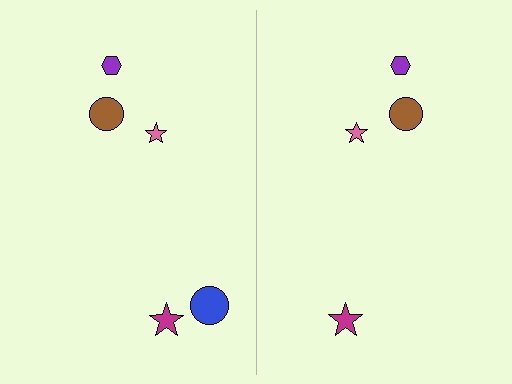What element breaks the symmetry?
A blue circle is missing from the right side.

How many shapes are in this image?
There are 9 shapes in this image.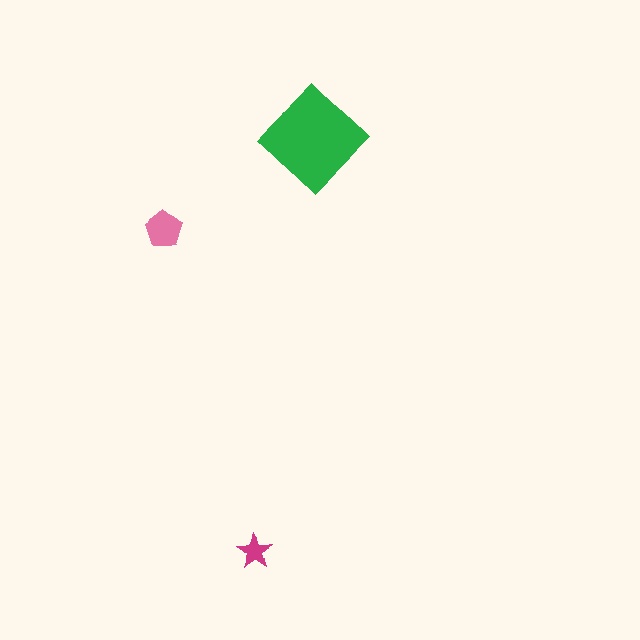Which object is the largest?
The green diamond.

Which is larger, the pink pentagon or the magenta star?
The pink pentagon.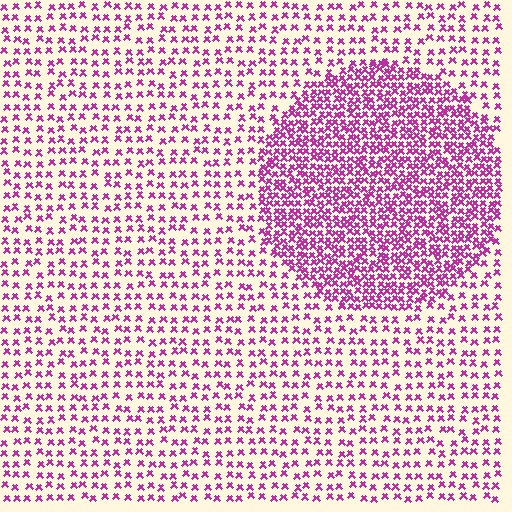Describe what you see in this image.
The image contains small magenta elements arranged at two different densities. A circle-shaped region is visible where the elements are more densely packed than the surrounding area.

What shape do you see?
I see a circle.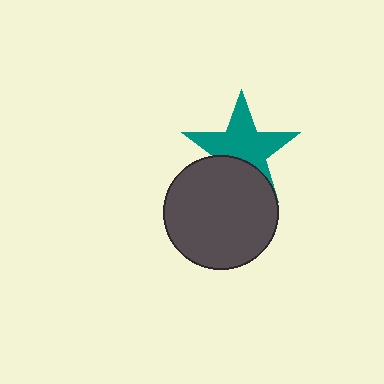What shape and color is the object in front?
The object in front is a dark gray circle.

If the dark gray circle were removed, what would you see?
You would see the complete teal star.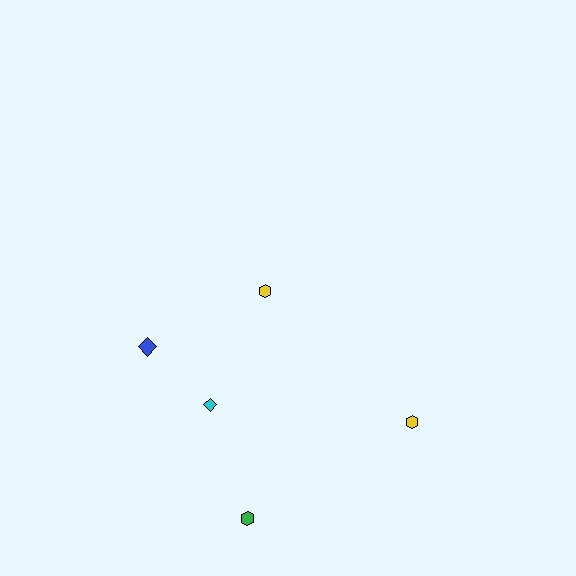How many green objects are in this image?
There is 1 green object.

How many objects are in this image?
There are 5 objects.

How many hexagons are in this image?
There are 3 hexagons.